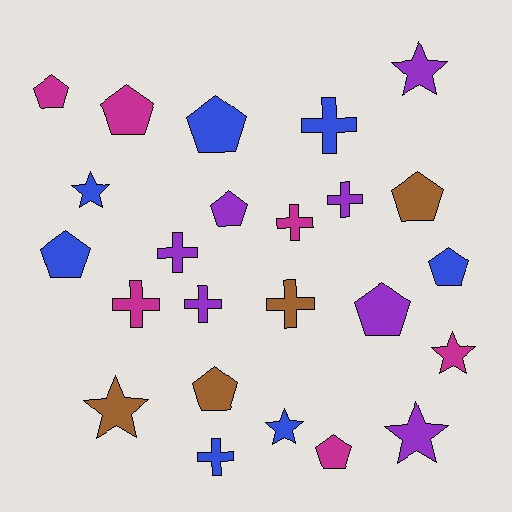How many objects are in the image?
There are 24 objects.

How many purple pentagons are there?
There are 2 purple pentagons.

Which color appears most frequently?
Purple, with 7 objects.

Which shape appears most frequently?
Pentagon, with 10 objects.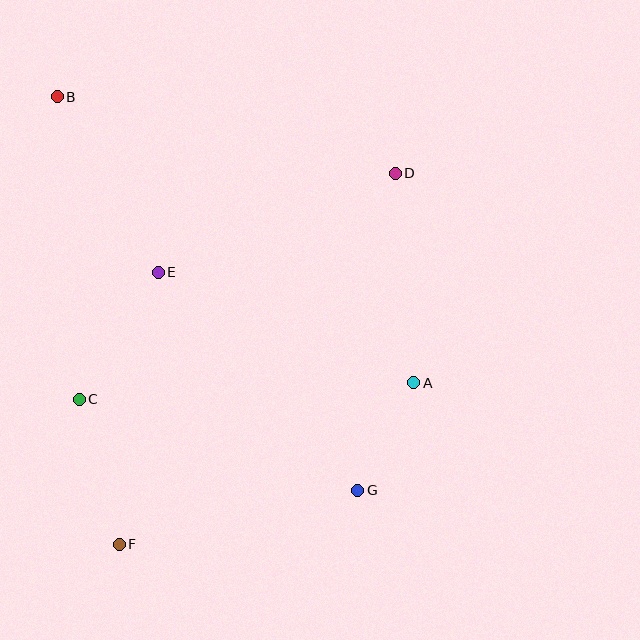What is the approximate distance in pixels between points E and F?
The distance between E and F is approximately 275 pixels.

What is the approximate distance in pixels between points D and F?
The distance between D and F is approximately 463 pixels.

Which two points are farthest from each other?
Points B and G are farthest from each other.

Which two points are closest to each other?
Points A and G are closest to each other.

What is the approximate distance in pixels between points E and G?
The distance between E and G is approximately 296 pixels.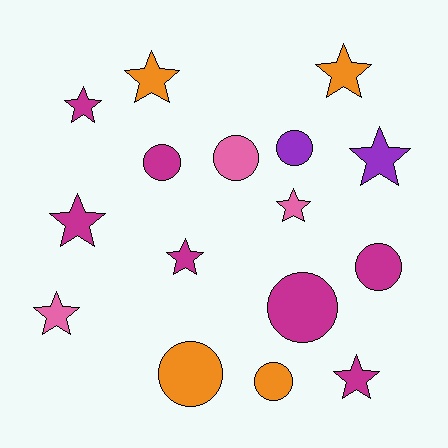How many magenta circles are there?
There are 3 magenta circles.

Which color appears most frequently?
Magenta, with 7 objects.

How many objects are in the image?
There are 16 objects.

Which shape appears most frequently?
Star, with 9 objects.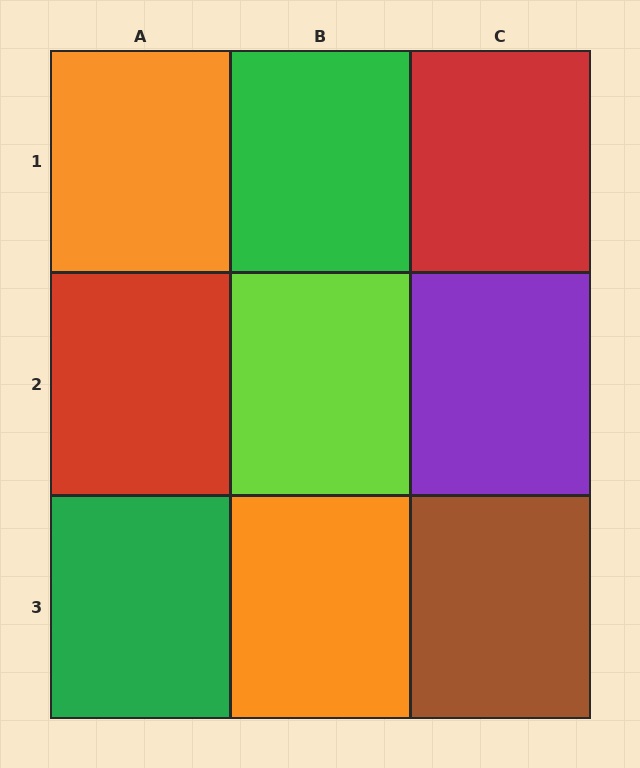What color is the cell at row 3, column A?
Green.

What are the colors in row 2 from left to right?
Red, lime, purple.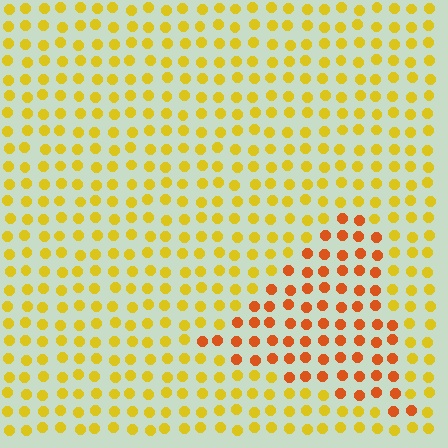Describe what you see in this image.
The image is filled with small yellow elements in a uniform arrangement. A triangle-shaped region is visible where the elements are tinted to a slightly different hue, forming a subtle color boundary.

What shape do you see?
I see a triangle.